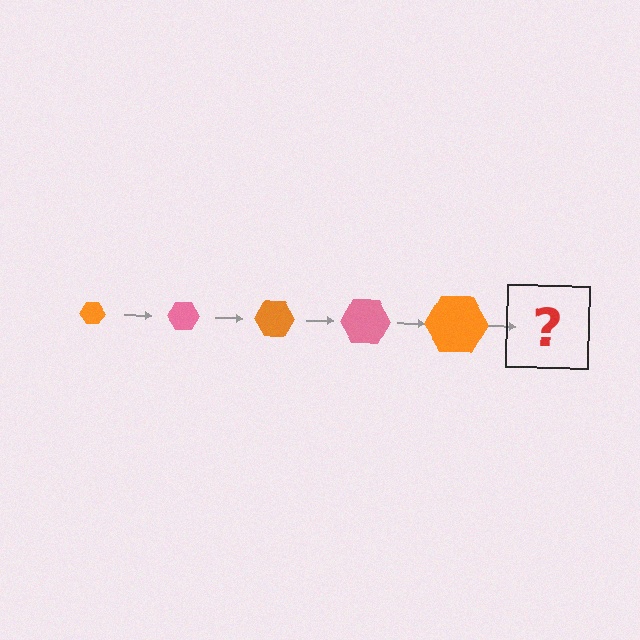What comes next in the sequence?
The next element should be a pink hexagon, larger than the previous one.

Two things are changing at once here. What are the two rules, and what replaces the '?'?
The two rules are that the hexagon grows larger each step and the color cycles through orange and pink. The '?' should be a pink hexagon, larger than the previous one.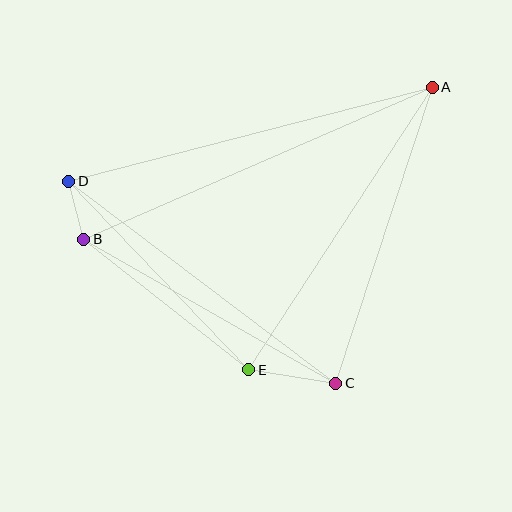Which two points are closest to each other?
Points B and D are closest to each other.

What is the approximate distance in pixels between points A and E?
The distance between A and E is approximately 337 pixels.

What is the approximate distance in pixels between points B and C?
The distance between B and C is approximately 290 pixels.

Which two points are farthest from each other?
Points A and B are farthest from each other.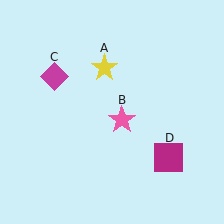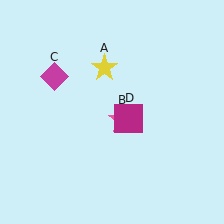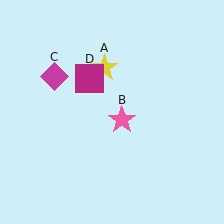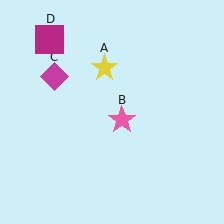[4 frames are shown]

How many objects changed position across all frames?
1 object changed position: magenta square (object D).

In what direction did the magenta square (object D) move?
The magenta square (object D) moved up and to the left.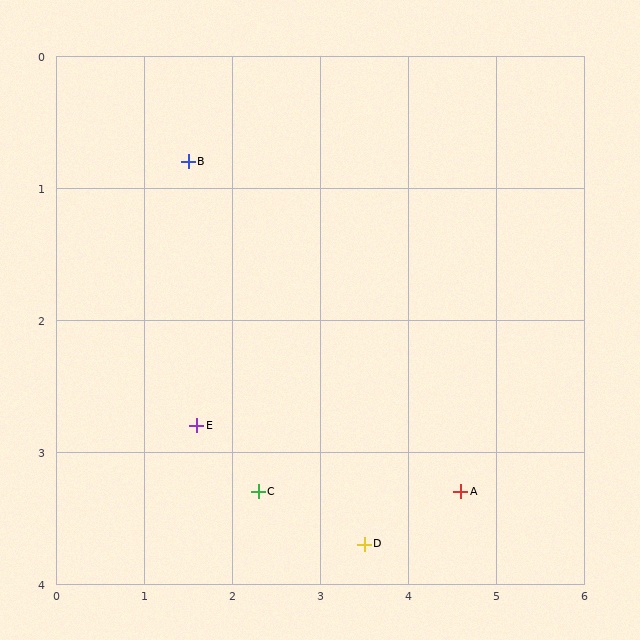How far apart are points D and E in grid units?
Points D and E are about 2.1 grid units apart.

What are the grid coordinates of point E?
Point E is at approximately (1.6, 2.8).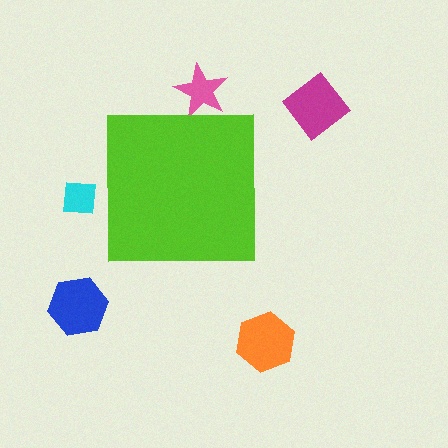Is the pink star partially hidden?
Yes, the pink star is partially hidden behind the lime square.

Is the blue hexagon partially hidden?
No, the blue hexagon is fully visible.